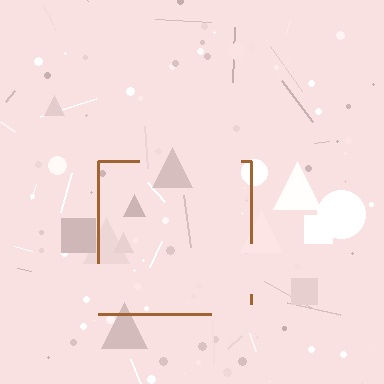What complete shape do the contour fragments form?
The contour fragments form a square.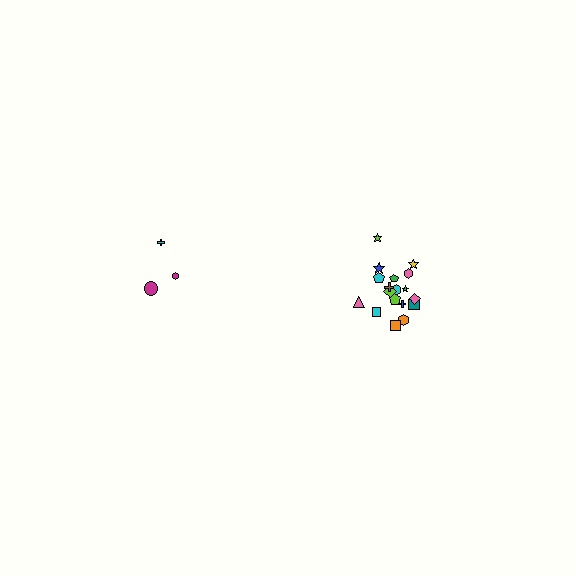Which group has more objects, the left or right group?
The right group.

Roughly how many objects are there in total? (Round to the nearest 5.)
Roughly 20 objects in total.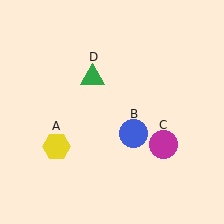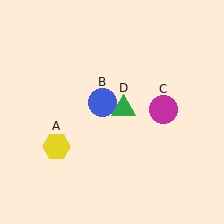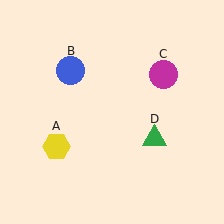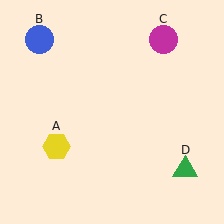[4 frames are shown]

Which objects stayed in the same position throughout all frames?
Yellow hexagon (object A) remained stationary.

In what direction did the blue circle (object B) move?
The blue circle (object B) moved up and to the left.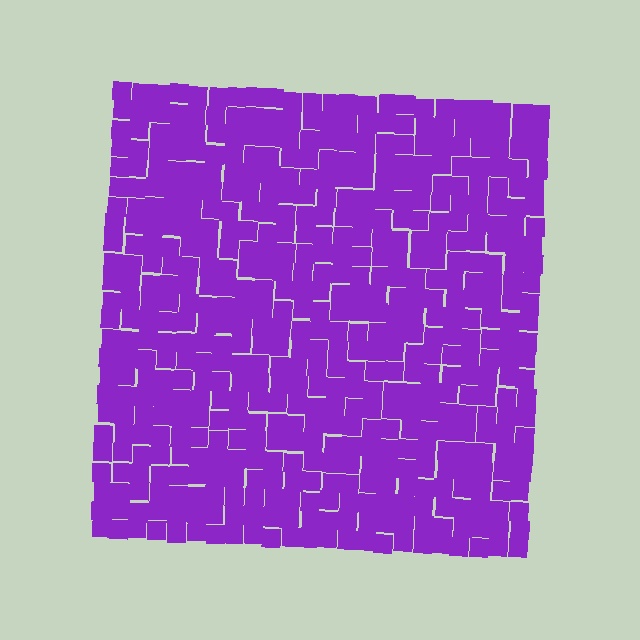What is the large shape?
The large shape is a square.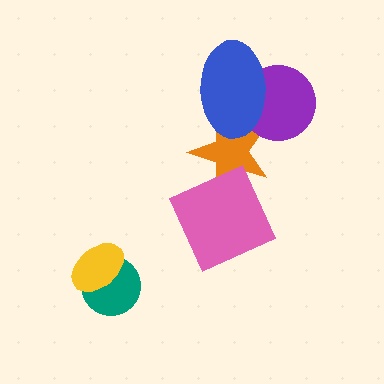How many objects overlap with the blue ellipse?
2 objects overlap with the blue ellipse.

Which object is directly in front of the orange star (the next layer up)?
The purple circle is directly in front of the orange star.